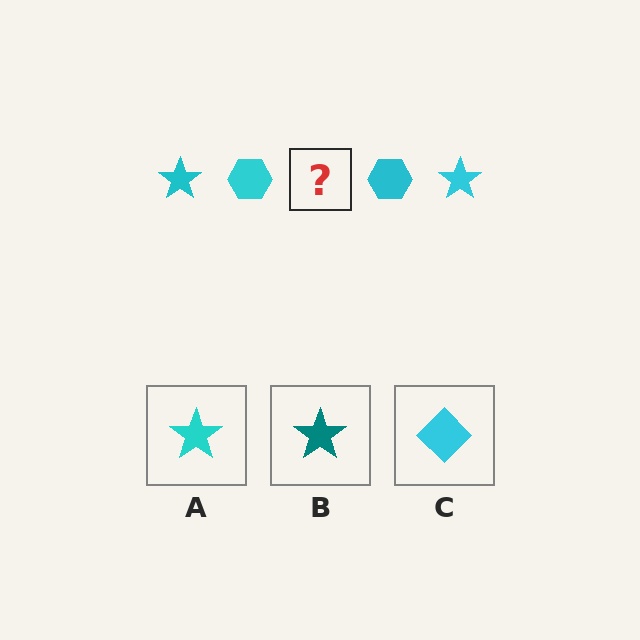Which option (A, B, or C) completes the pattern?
A.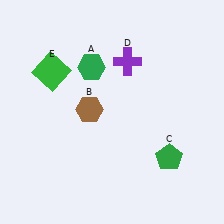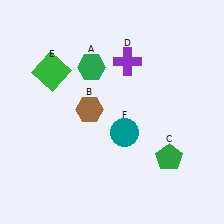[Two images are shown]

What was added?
A teal circle (F) was added in Image 2.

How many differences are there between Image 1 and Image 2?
There is 1 difference between the two images.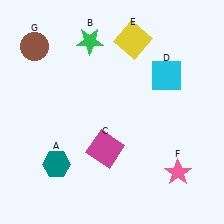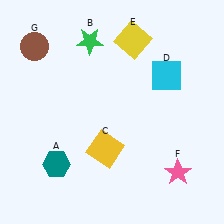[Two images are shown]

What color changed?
The square (C) changed from magenta in Image 1 to yellow in Image 2.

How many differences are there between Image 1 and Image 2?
There is 1 difference between the two images.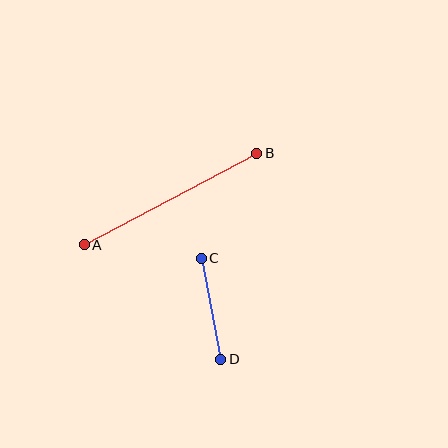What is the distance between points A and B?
The distance is approximately 195 pixels.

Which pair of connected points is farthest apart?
Points A and B are farthest apart.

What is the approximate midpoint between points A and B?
The midpoint is at approximately (171, 199) pixels.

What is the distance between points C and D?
The distance is approximately 103 pixels.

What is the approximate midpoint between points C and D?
The midpoint is at approximately (211, 309) pixels.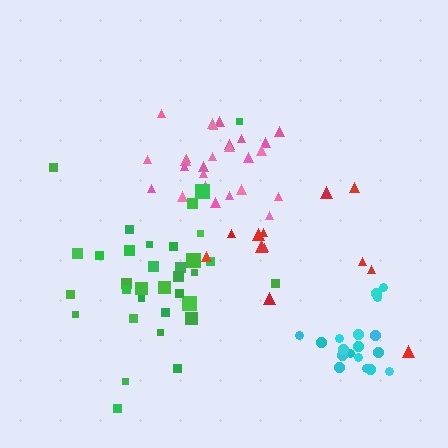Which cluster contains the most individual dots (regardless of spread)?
Green (34).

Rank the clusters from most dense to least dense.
cyan, pink, green, red.